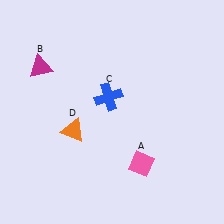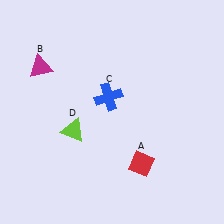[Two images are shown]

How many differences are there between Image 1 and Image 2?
There are 2 differences between the two images.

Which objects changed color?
A changed from pink to red. D changed from orange to lime.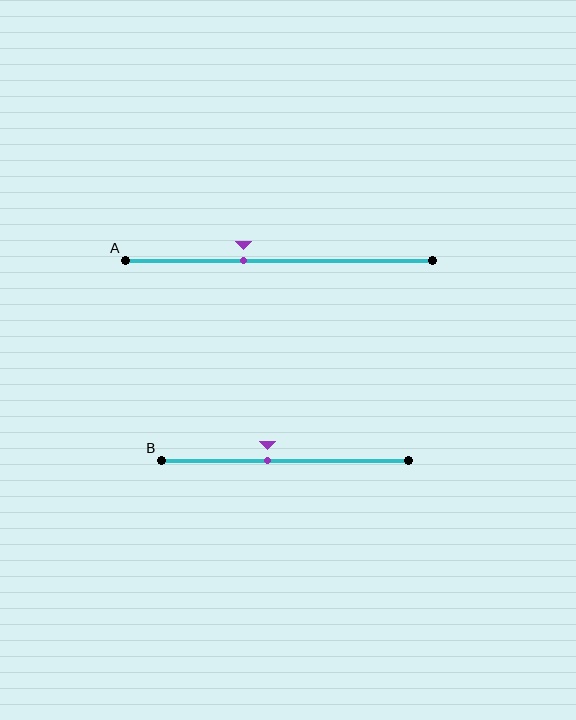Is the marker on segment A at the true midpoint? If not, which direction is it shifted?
No, the marker on segment A is shifted to the left by about 11% of the segment length.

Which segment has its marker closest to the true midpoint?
Segment B has its marker closest to the true midpoint.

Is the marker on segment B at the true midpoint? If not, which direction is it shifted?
No, the marker on segment B is shifted to the left by about 7% of the segment length.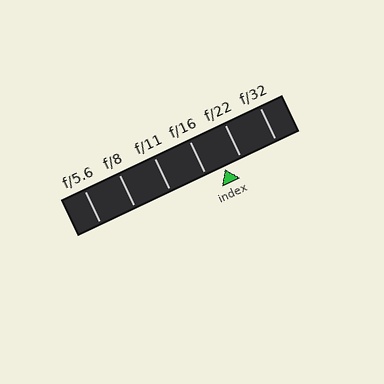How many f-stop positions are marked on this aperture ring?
There are 6 f-stop positions marked.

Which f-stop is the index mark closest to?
The index mark is closest to f/22.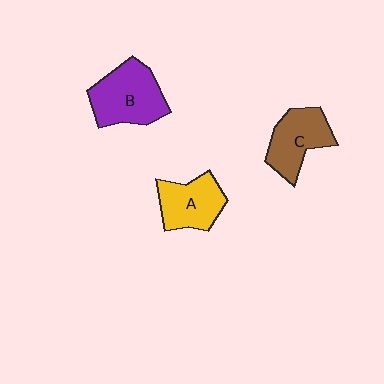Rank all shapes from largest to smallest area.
From largest to smallest: B (purple), C (brown), A (yellow).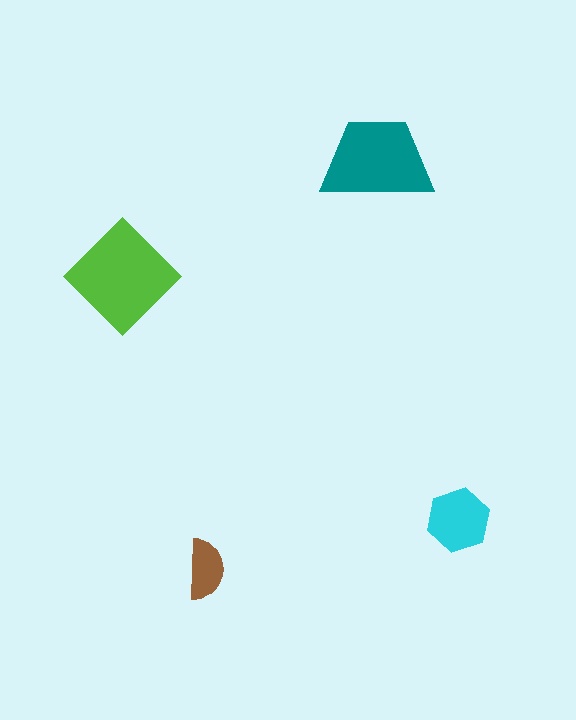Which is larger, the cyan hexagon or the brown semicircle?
The cyan hexagon.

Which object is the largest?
The lime diamond.